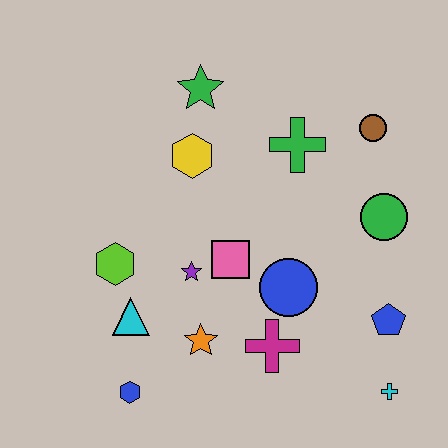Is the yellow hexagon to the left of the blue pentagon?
Yes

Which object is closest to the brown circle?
The green cross is closest to the brown circle.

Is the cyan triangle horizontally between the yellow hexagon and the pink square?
No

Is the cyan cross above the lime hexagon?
No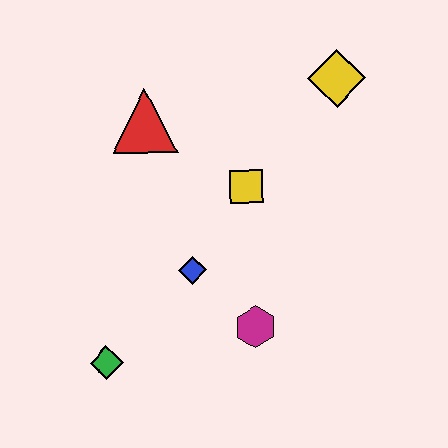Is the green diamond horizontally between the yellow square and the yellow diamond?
No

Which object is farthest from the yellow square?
The green diamond is farthest from the yellow square.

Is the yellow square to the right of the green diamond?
Yes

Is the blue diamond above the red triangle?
No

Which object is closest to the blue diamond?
The magenta hexagon is closest to the blue diamond.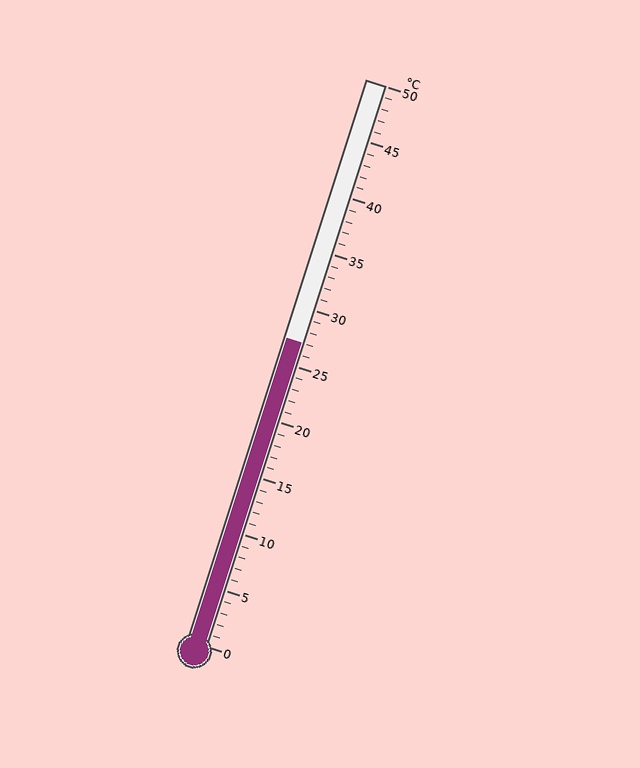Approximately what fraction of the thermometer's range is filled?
The thermometer is filled to approximately 55% of its range.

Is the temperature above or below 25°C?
The temperature is above 25°C.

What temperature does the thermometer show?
The thermometer shows approximately 27°C.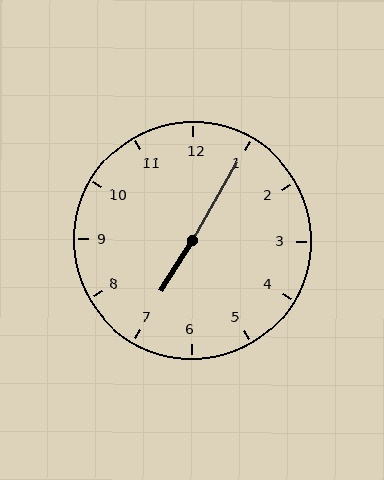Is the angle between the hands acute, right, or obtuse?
It is obtuse.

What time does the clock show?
7:05.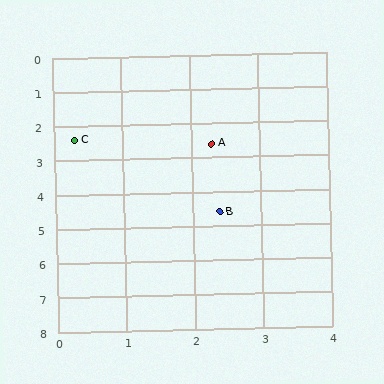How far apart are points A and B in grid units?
Points A and B are about 2.0 grid units apart.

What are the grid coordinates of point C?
Point C is at approximately (0.3, 2.4).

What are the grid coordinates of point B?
Point B is at approximately (2.4, 4.6).